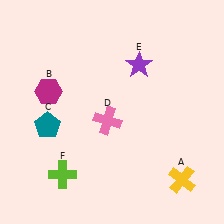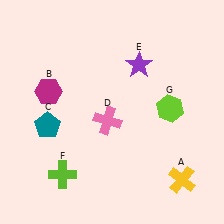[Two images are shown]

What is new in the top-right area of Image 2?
A lime hexagon (G) was added in the top-right area of Image 2.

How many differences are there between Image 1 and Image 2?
There is 1 difference between the two images.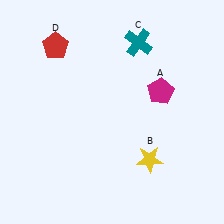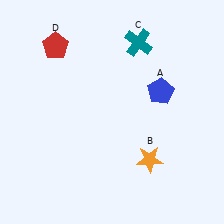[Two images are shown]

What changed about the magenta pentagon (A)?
In Image 1, A is magenta. In Image 2, it changed to blue.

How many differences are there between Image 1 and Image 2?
There are 2 differences between the two images.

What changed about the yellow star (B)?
In Image 1, B is yellow. In Image 2, it changed to orange.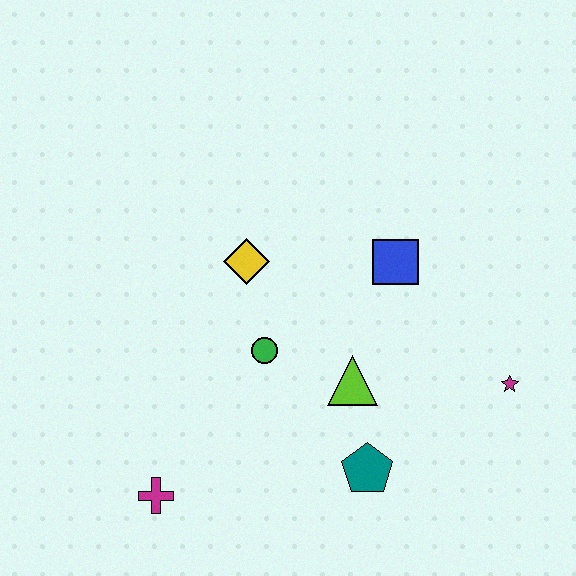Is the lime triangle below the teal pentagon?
No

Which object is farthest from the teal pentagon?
The yellow diamond is farthest from the teal pentagon.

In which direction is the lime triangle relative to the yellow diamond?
The lime triangle is below the yellow diamond.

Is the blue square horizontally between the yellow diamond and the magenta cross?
No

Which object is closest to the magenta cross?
The green circle is closest to the magenta cross.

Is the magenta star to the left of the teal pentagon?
No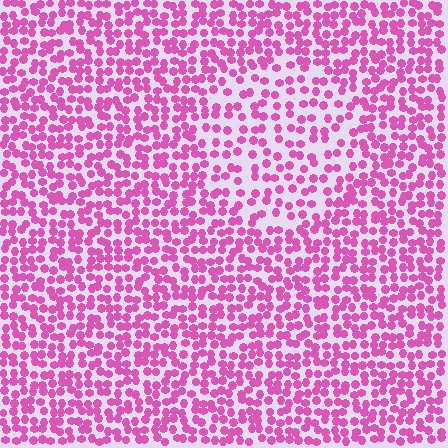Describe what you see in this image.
The image contains small pink elements arranged at two different densities. A circle-shaped region is visible where the elements are less densely packed than the surrounding area.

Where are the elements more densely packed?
The elements are more densely packed outside the circle boundary.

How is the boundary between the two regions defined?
The boundary is defined by a change in element density (approximately 1.7x ratio). All elements are the same color, size, and shape.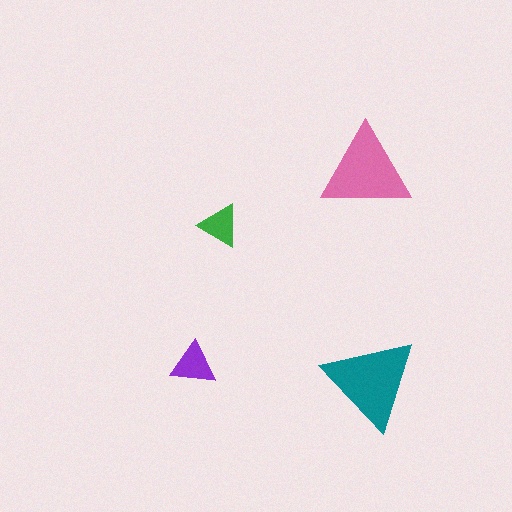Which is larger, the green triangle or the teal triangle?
The teal one.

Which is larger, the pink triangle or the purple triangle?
The pink one.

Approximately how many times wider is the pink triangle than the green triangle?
About 2 times wider.